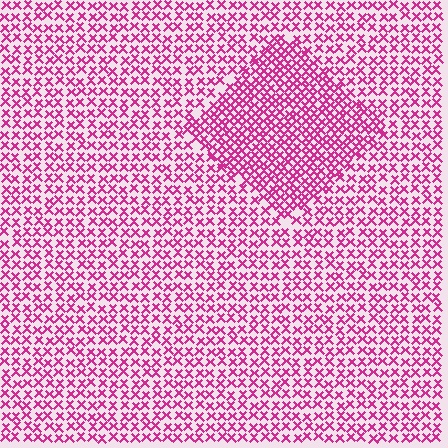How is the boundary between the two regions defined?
The boundary is defined by a change in element density (approximately 1.7x ratio). All elements are the same color, size, and shape.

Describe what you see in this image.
The image contains small magenta elements arranged at two different densities. A diamond-shaped region is visible where the elements are more densely packed than the surrounding area.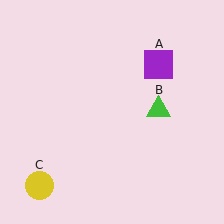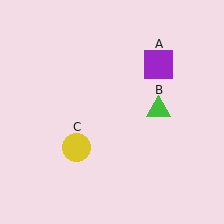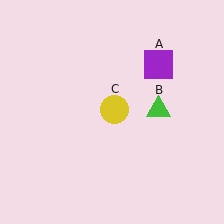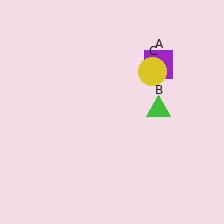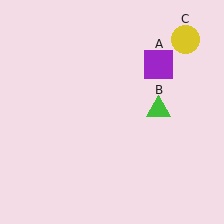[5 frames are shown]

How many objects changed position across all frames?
1 object changed position: yellow circle (object C).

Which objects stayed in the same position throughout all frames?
Purple square (object A) and green triangle (object B) remained stationary.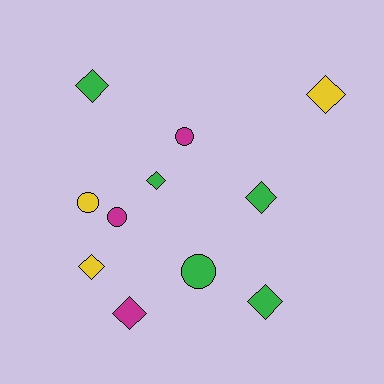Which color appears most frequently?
Green, with 5 objects.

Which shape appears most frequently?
Diamond, with 7 objects.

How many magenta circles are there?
There are 2 magenta circles.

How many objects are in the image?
There are 11 objects.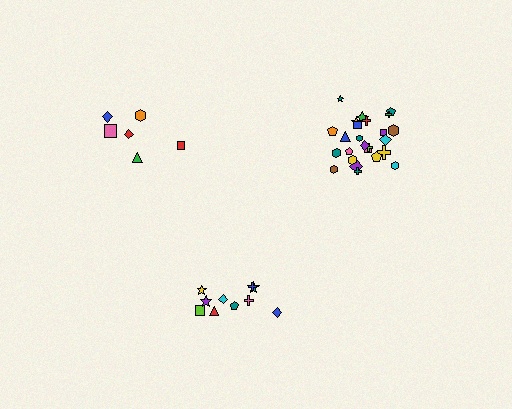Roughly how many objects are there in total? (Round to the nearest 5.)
Roughly 40 objects in total.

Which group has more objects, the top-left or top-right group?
The top-right group.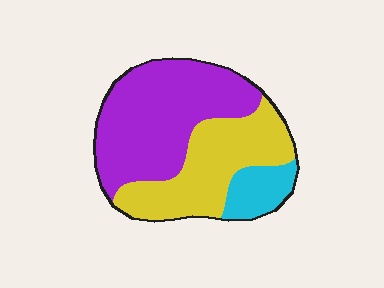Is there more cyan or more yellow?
Yellow.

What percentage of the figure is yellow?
Yellow takes up between a quarter and a half of the figure.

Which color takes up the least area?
Cyan, at roughly 10%.